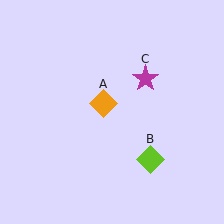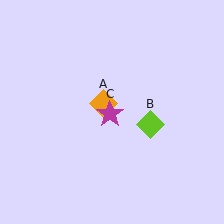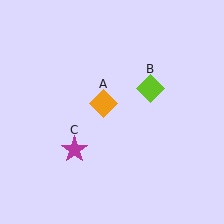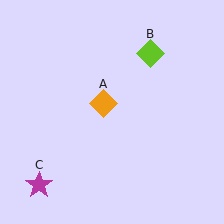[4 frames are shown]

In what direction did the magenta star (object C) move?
The magenta star (object C) moved down and to the left.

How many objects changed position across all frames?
2 objects changed position: lime diamond (object B), magenta star (object C).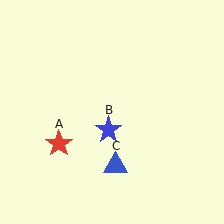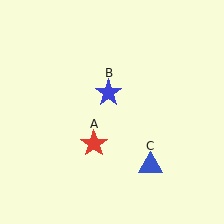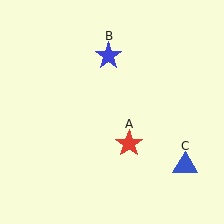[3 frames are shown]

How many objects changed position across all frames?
3 objects changed position: red star (object A), blue star (object B), blue triangle (object C).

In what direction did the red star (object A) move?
The red star (object A) moved right.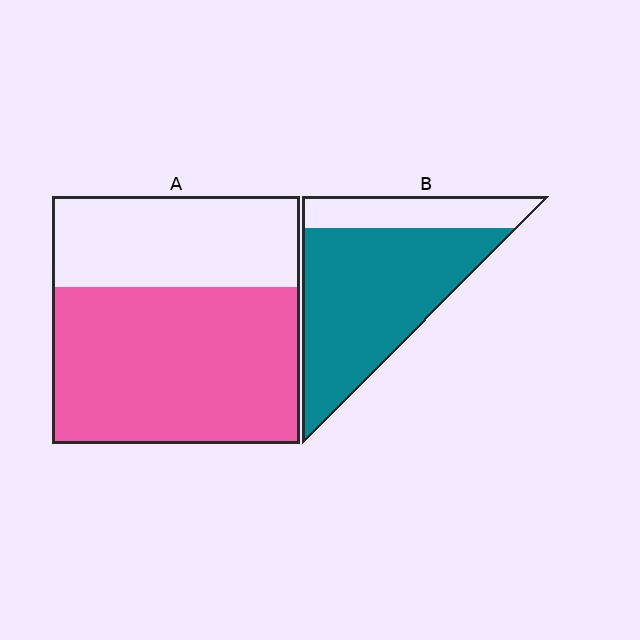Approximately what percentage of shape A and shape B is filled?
A is approximately 65% and B is approximately 75%.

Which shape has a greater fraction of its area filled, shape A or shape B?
Shape B.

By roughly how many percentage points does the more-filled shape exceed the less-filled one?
By roughly 15 percentage points (B over A).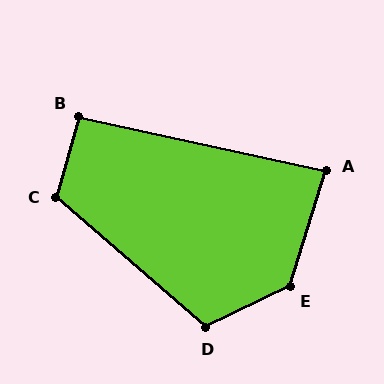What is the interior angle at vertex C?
Approximately 115 degrees (obtuse).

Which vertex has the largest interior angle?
E, at approximately 133 degrees.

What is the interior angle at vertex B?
Approximately 93 degrees (approximately right).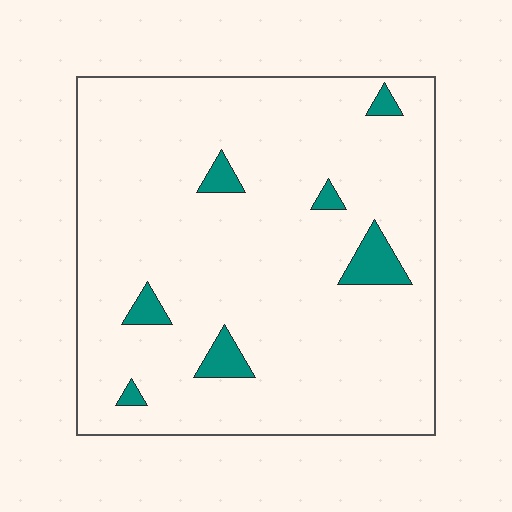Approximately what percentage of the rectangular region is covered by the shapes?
Approximately 5%.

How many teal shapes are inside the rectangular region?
7.